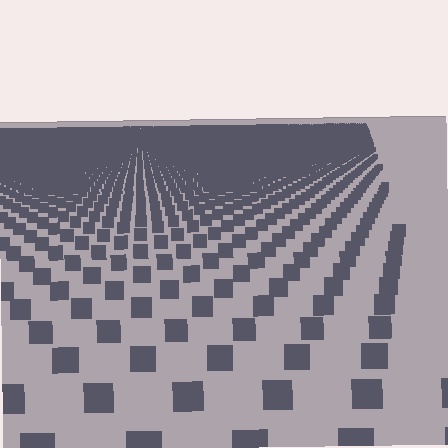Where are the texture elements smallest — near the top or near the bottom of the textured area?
Near the top.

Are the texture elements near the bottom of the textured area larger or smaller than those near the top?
Larger. Near the bottom, elements are closer to the viewer and appear at a bigger on-screen size.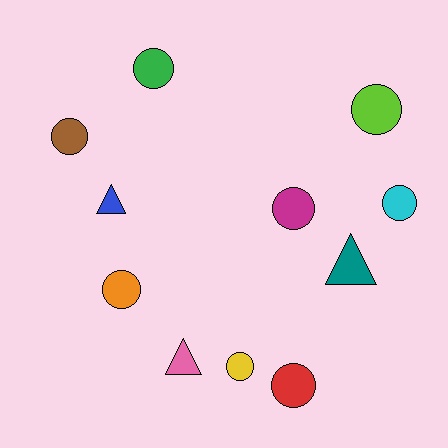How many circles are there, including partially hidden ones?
There are 8 circles.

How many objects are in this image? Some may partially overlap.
There are 11 objects.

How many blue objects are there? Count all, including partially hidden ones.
There is 1 blue object.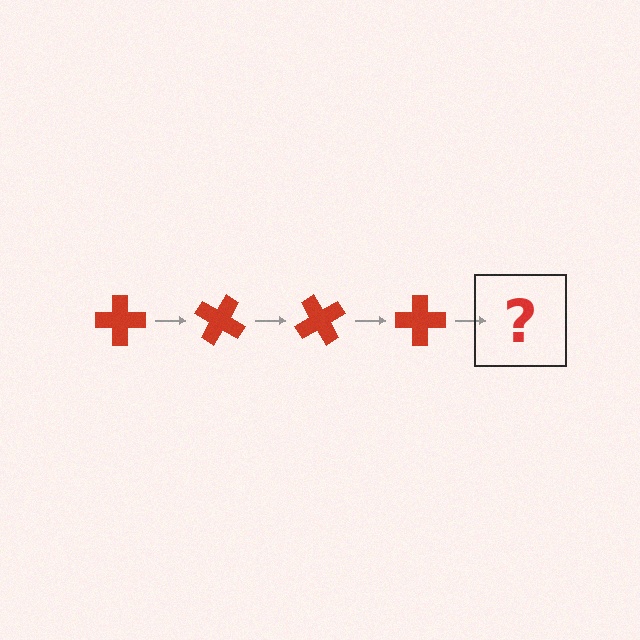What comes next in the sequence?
The next element should be a red cross rotated 120 degrees.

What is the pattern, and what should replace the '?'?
The pattern is that the cross rotates 30 degrees each step. The '?' should be a red cross rotated 120 degrees.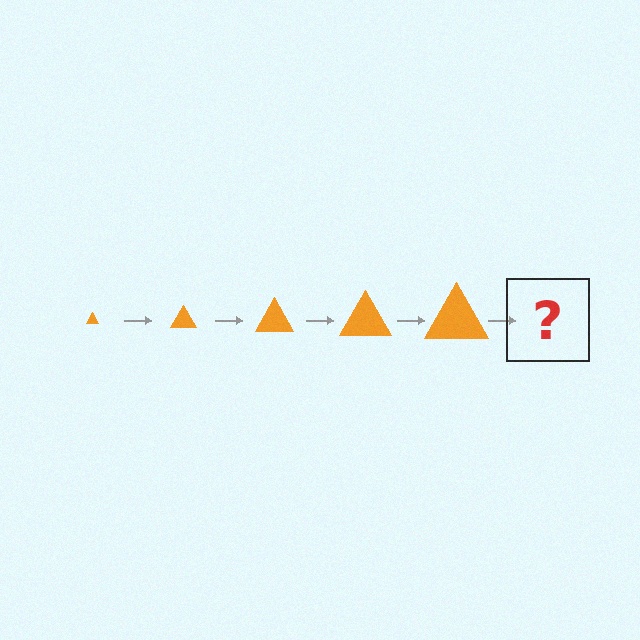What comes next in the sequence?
The next element should be an orange triangle, larger than the previous one.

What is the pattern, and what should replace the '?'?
The pattern is that the triangle gets progressively larger each step. The '?' should be an orange triangle, larger than the previous one.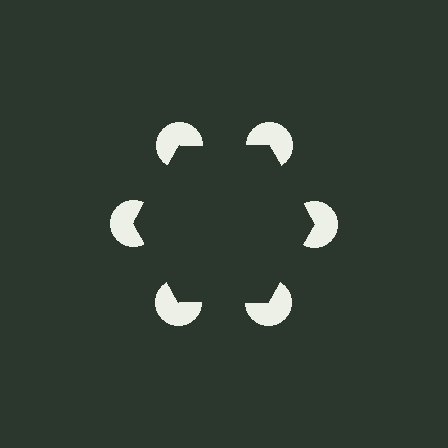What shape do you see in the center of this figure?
An illusory hexagon — its edges are inferred from the aligned wedge cuts in the pac-man discs, not physically drawn.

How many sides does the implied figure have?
6 sides.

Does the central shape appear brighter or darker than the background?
It typically appears slightly darker than the background, even though no actual brightness change is drawn.